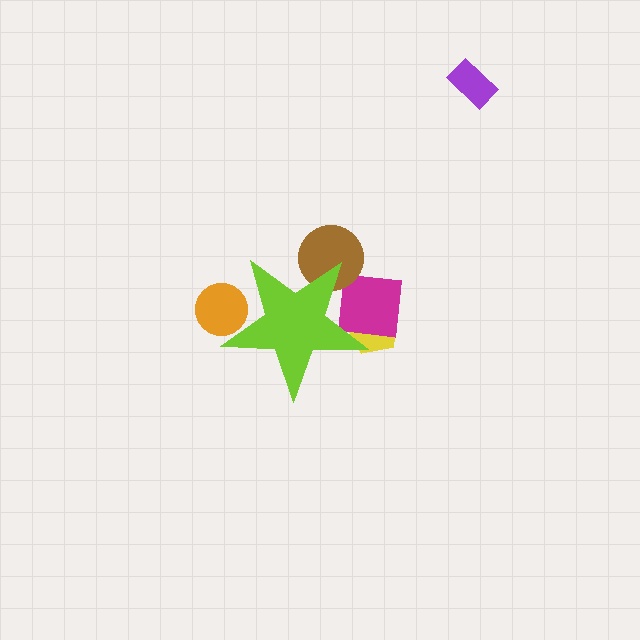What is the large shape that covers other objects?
A lime star.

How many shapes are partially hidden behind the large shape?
4 shapes are partially hidden.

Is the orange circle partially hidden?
Yes, the orange circle is partially hidden behind the lime star.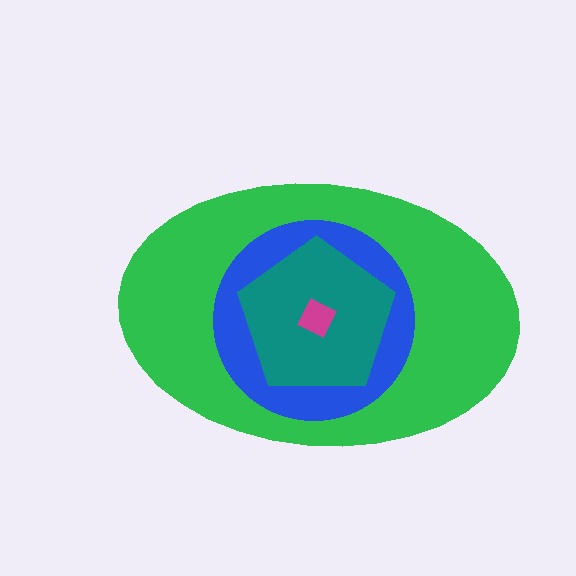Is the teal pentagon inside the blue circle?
Yes.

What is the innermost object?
The magenta diamond.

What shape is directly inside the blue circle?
The teal pentagon.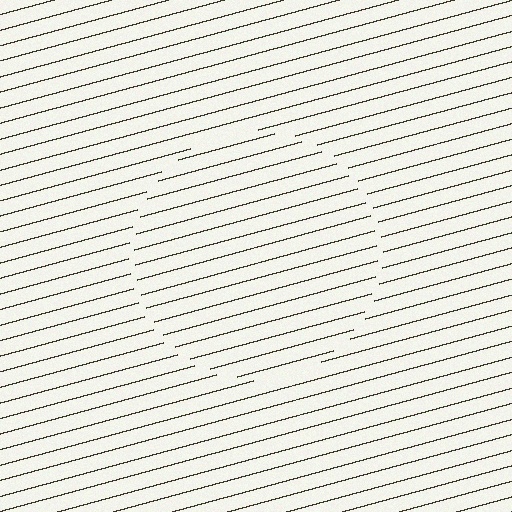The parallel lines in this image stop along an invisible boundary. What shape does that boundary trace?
An illusory circle. The interior of the shape contains the same grating, shifted by half a period — the contour is defined by the phase discontinuity where line-ends from the inner and outer gratings abut.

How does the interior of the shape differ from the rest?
The interior of the shape contains the same grating, shifted by half a period — the contour is defined by the phase discontinuity where line-ends from the inner and outer gratings abut.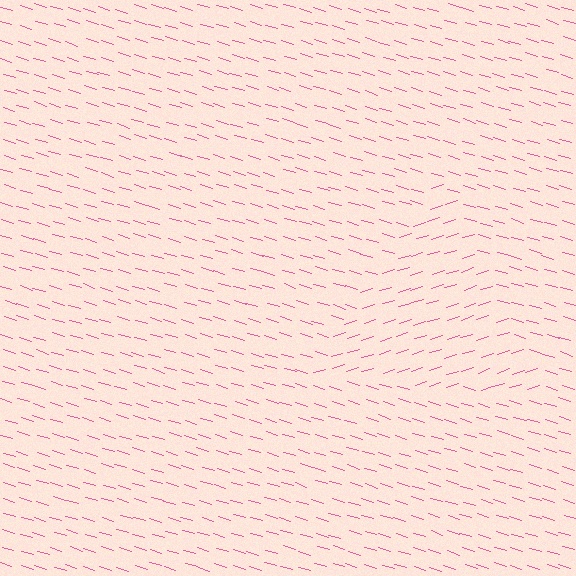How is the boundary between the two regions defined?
The boundary is defined purely by a change in line orientation (approximately 35 degrees difference). All lines are the same color and thickness.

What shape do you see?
I see a triangle.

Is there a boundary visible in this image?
Yes, there is a texture boundary formed by a change in line orientation.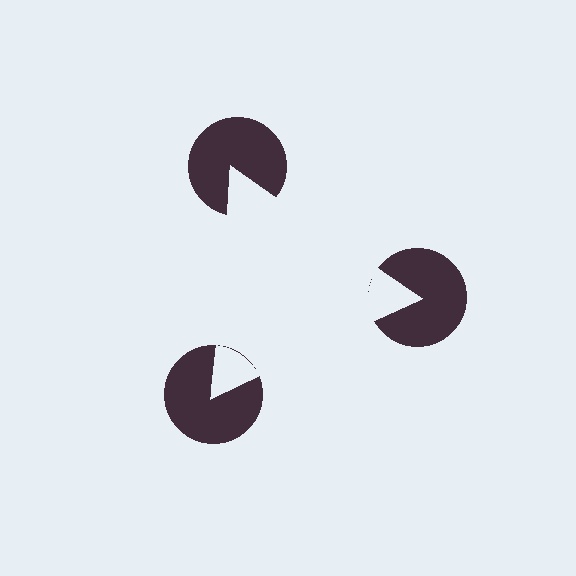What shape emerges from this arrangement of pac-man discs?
An illusory triangle — its edges are inferred from the aligned wedge cuts in the pac-man discs, not physically drawn.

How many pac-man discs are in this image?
There are 3 — one at each vertex of the illusory triangle.